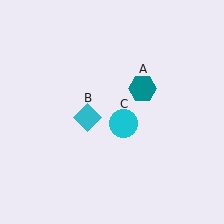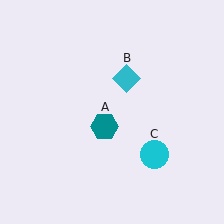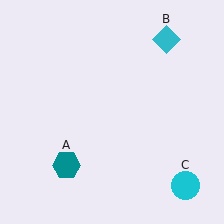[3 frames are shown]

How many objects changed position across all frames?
3 objects changed position: teal hexagon (object A), cyan diamond (object B), cyan circle (object C).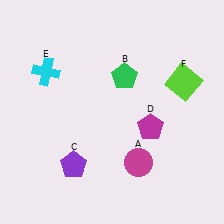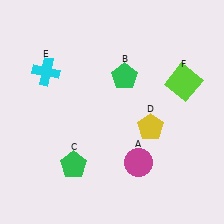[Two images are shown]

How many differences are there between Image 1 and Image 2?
There are 2 differences between the two images.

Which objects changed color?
C changed from purple to green. D changed from magenta to yellow.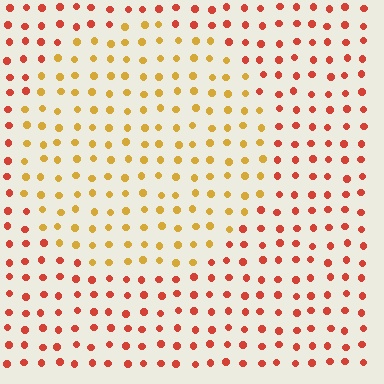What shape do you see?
I see a circle.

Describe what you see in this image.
The image is filled with small red elements in a uniform arrangement. A circle-shaped region is visible where the elements are tinted to a slightly different hue, forming a subtle color boundary.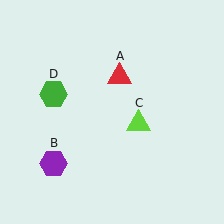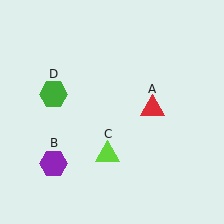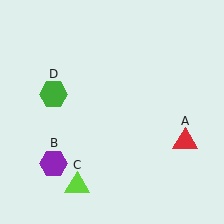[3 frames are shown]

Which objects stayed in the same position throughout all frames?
Purple hexagon (object B) and green hexagon (object D) remained stationary.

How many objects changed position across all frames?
2 objects changed position: red triangle (object A), lime triangle (object C).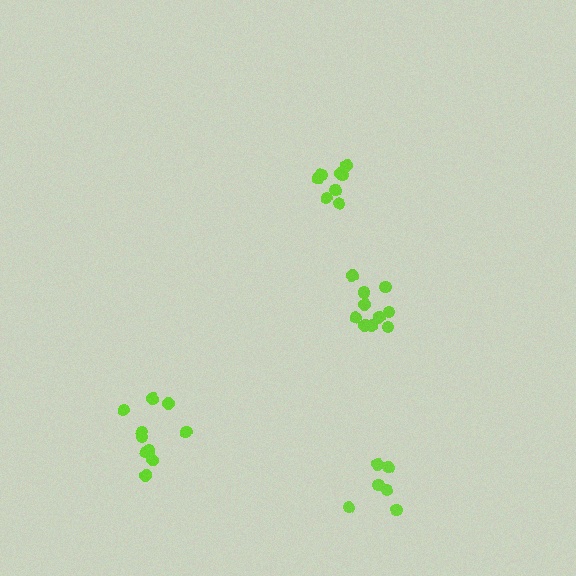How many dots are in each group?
Group 1: 8 dots, Group 2: 10 dots, Group 3: 10 dots, Group 4: 6 dots (34 total).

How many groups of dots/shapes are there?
There are 4 groups.